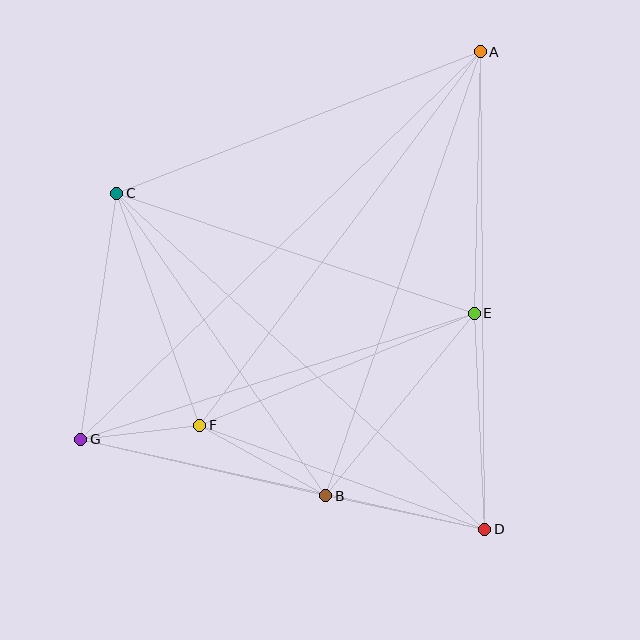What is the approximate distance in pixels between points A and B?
The distance between A and B is approximately 470 pixels.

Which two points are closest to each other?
Points F and G are closest to each other.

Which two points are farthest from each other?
Points A and G are farthest from each other.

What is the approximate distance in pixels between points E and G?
The distance between E and G is approximately 414 pixels.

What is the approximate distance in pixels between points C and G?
The distance between C and G is approximately 249 pixels.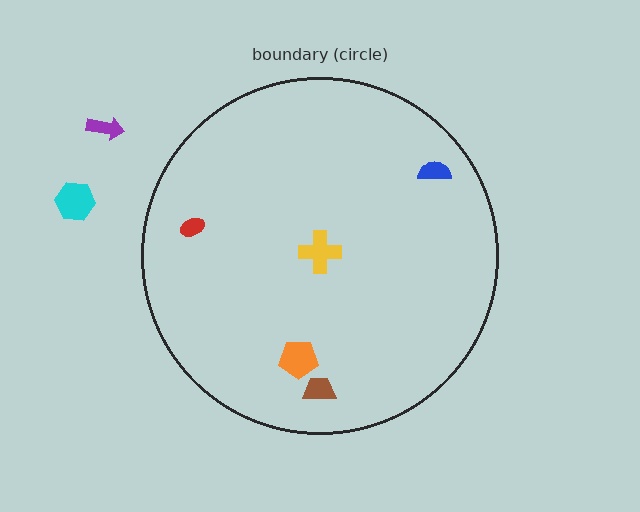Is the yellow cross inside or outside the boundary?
Inside.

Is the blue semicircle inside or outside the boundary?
Inside.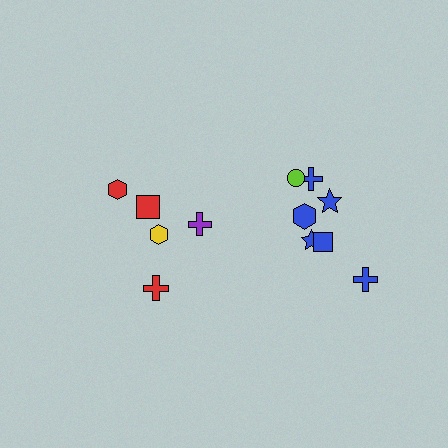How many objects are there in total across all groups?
There are 12 objects.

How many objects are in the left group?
There are 5 objects.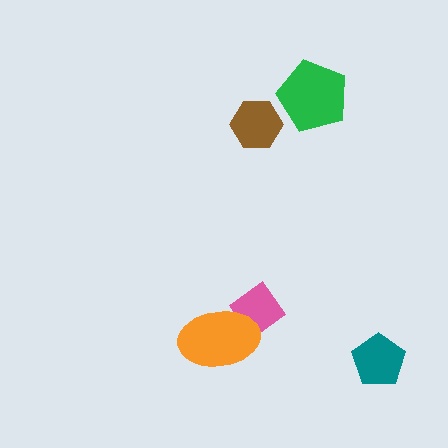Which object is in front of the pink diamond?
The orange ellipse is in front of the pink diamond.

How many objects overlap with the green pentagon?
0 objects overlap with the green pentagon.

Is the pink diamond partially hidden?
Yes, it is partially covered by another shape.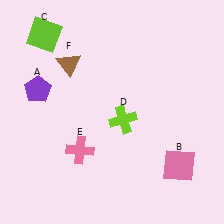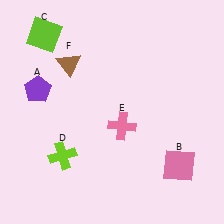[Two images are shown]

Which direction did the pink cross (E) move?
The pink cross (E) moved right.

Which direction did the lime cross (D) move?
The lime cross (D) moved left.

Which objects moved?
The objects that moved are: the lime cross (D), the pink cross (E).